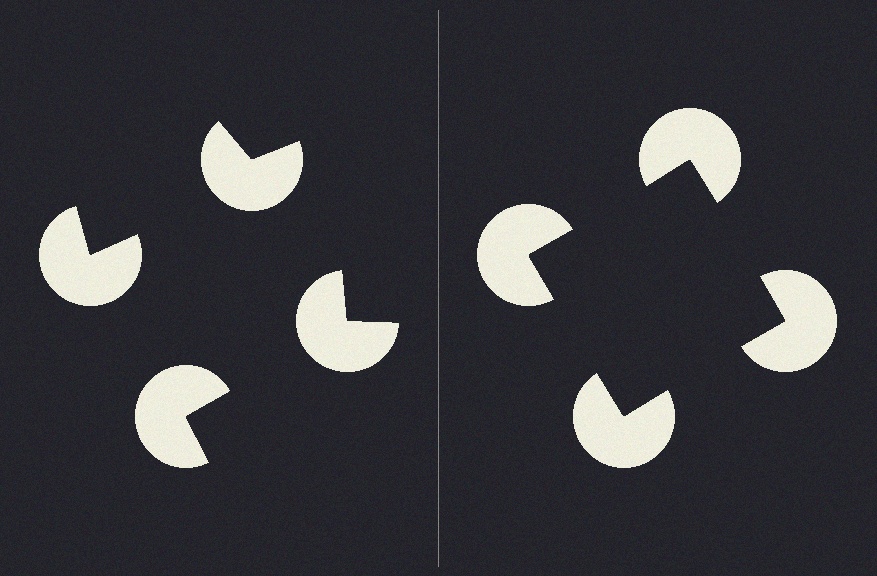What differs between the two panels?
The pac-man discs are positioned identically on both sides; only the wedge orientations differ. On the right they align to a square; on the left they are misaligned.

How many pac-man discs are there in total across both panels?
8 — 4 on each side.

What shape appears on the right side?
An illusory square.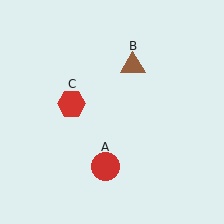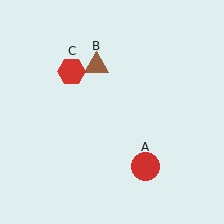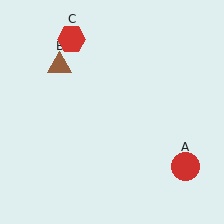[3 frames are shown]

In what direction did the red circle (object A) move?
The red circle (object A) moved right.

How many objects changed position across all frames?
3 objects changed position: red circle (object A), brown triangle (object B), red hexagon (object C).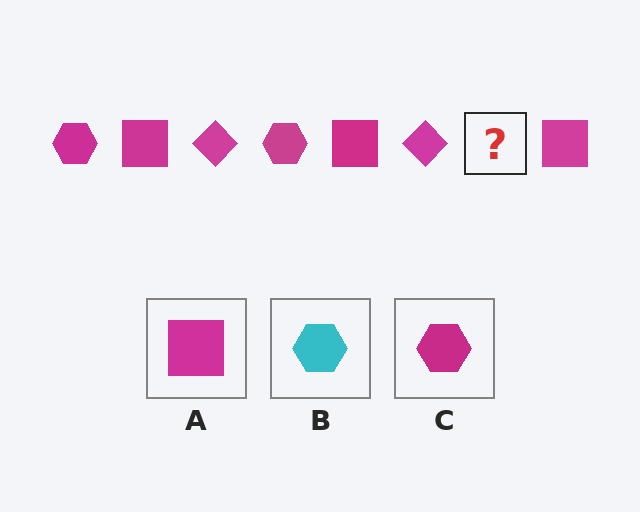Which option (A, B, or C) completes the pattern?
C.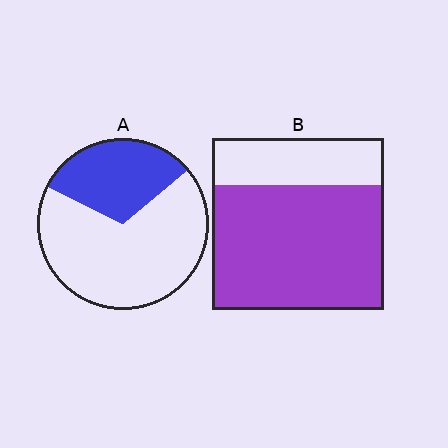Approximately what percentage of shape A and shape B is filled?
A is approximately 30% and B is approximately 75%.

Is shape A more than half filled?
No.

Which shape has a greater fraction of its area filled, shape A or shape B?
Shape B.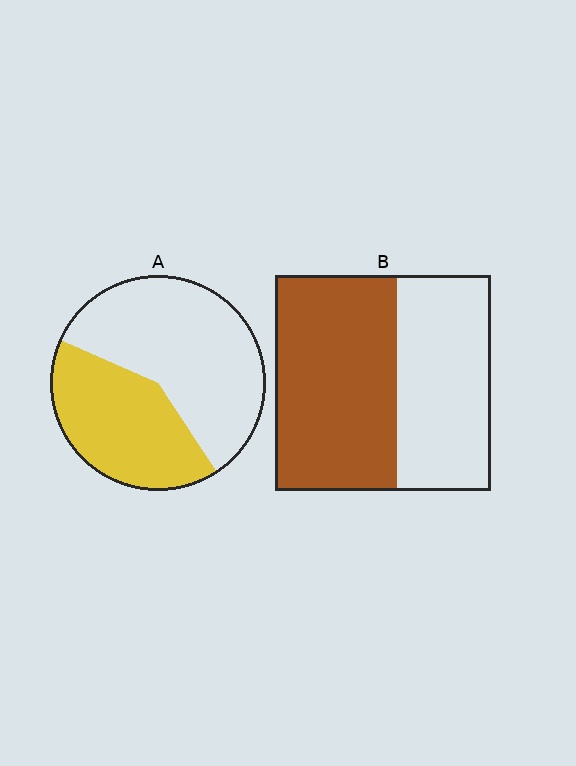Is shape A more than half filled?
No.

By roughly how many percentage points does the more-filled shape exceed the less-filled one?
By roughly 15 percentage points (B over A).